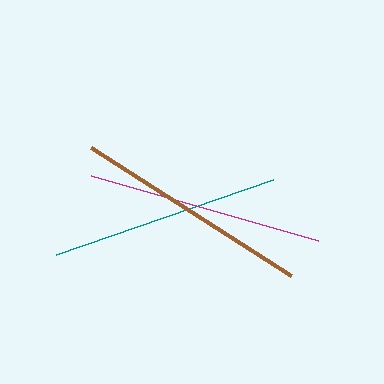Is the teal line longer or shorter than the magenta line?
The magenta line is longer than the teal line.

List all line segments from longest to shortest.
From longest to shortest: brown, magenta, teal.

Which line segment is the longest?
The brown line is the longest at approximately 238 pixels.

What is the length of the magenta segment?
The magenta segment is approximately 236 pixels long.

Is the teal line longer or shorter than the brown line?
The brown line is longer than the teal line.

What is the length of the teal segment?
The teal segment is approximately 229 pixels long.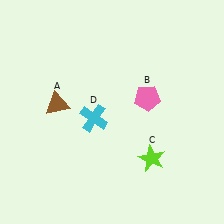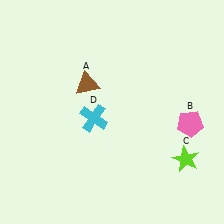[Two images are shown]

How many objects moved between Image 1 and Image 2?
3 objects moved between the two images.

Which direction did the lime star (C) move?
The lime star (C) moved right.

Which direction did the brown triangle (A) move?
The brown triangle (A) moved right.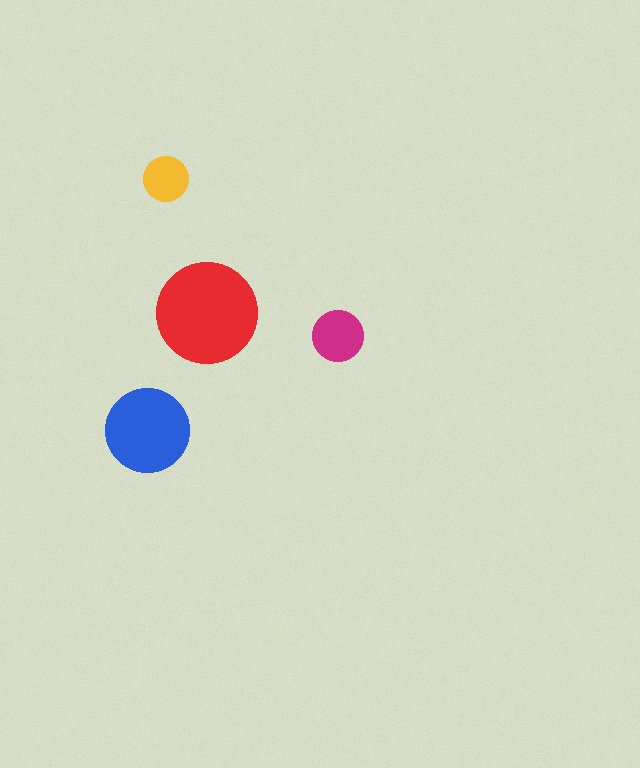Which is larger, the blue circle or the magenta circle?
The blue one.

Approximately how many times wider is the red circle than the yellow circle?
About 2.5 times wider.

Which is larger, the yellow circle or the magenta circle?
The magenta one.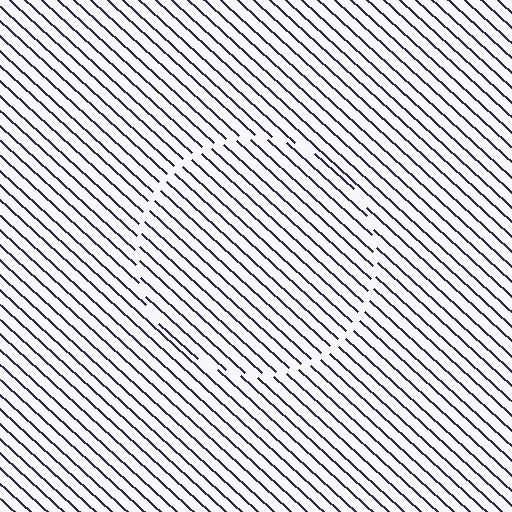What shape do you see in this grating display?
An illusory circle. The interior of the shape contains the same grating, shifted by half a period — the contour is defined by the phase discontinuity where line-ends from the inner and outer gratings abut.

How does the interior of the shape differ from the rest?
The interior of the shape contains the same grating, shifted by half a period — the contour is defined by the phase discontinuity where line-ends from the inner and outer gratings abut.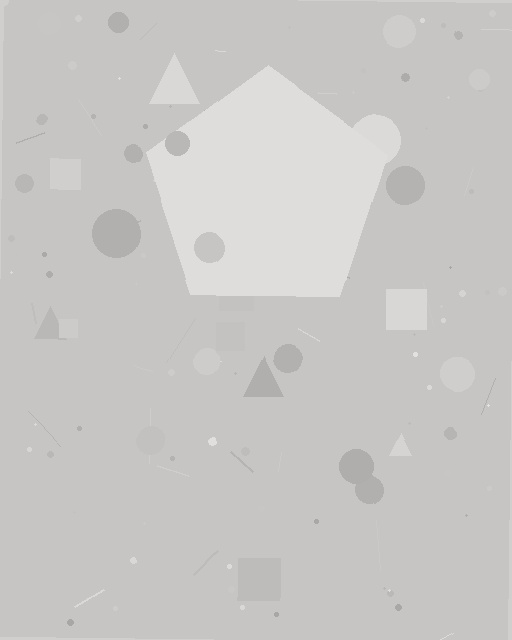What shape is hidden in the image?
A pentagon is hidden in the image.